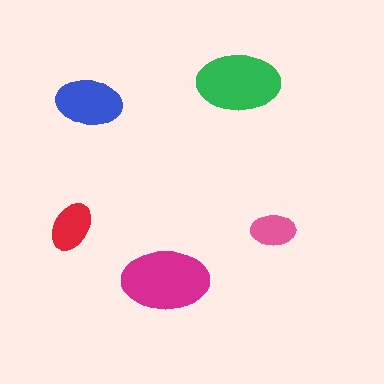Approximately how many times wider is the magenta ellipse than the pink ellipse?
About 2 times wider.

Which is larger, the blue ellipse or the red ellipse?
The blue one.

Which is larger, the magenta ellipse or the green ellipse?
The magenta one.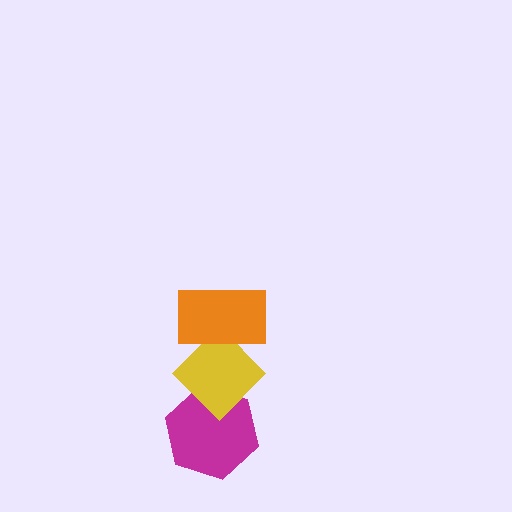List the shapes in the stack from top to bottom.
From top to bottom: the orange rectangle, the yellow diamond, the magenta hexagon.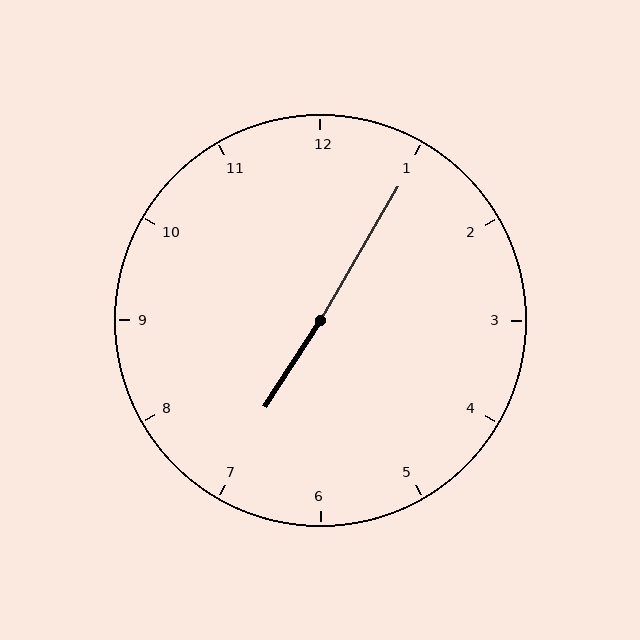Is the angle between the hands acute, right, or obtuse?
It is obtuse.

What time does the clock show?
7:05.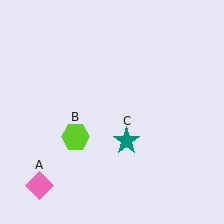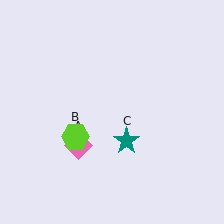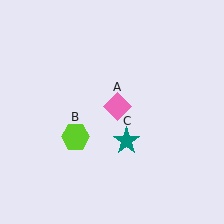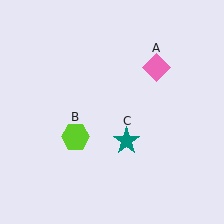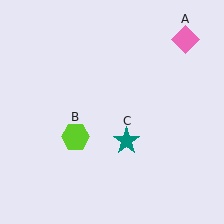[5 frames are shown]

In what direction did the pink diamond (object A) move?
The pink diamond (object A) moved up and to the right.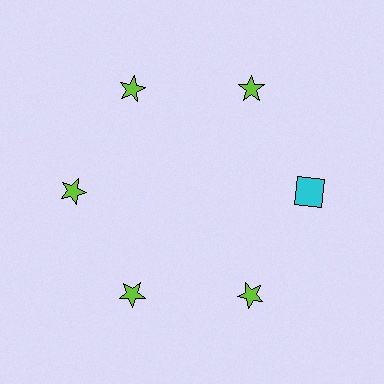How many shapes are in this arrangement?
There are 6 shapes arranged in a ring pattern.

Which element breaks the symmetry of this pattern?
The cyan square at roughly the 3 o'clock position breaks the symmetry. All other shapes are lime stars.